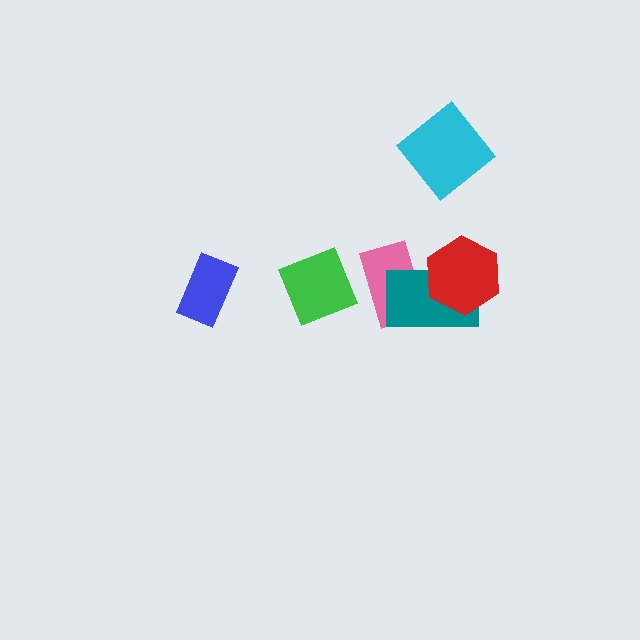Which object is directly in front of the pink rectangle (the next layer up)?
The teal rectangle is directly in front of the pink rectangle.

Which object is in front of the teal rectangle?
The red hexagon is in front of the teal rectangle.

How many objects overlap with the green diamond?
0 objects overlap with the green diamond.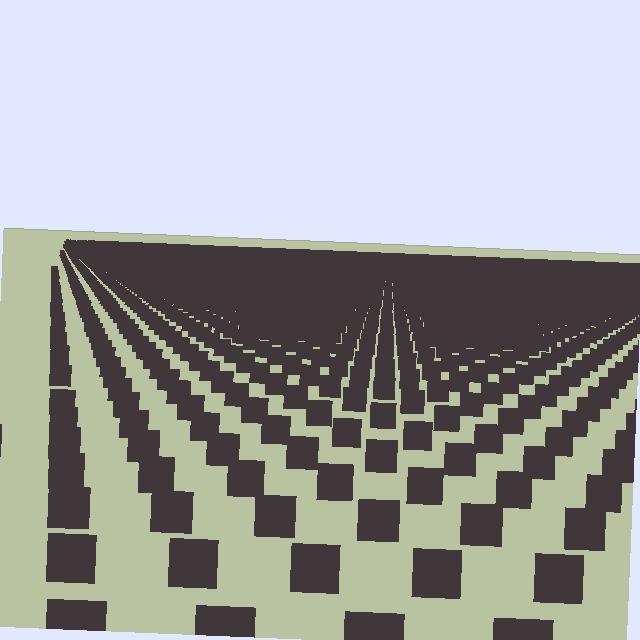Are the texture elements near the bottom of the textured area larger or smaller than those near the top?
Larger. Near the bottom, elements are closer to the viewer and appear at a bigger on-screen size.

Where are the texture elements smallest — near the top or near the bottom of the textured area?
Near the top.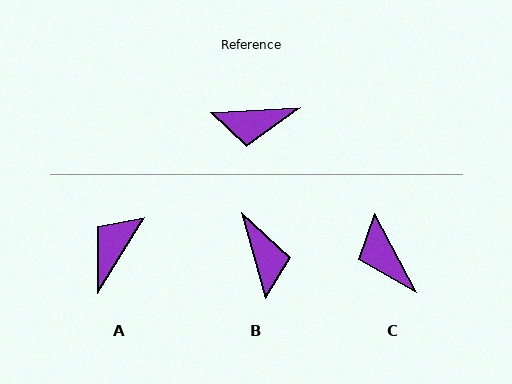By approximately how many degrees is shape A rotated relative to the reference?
Approximately 126 degrees clockwise.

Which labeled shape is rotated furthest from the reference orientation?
A, about 126 degrees away.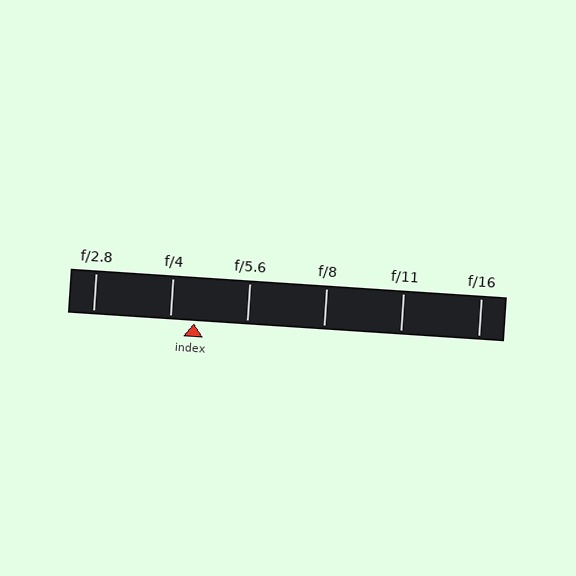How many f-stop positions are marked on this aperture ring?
There are 6 f-stop positions marked.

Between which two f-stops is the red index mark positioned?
The index mark is between f/4 and f/5.6.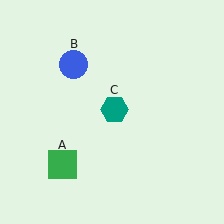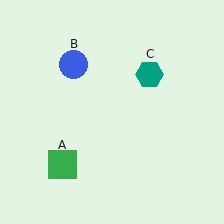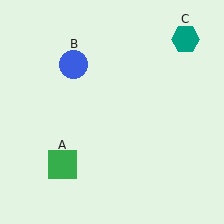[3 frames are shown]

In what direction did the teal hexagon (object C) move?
The teal hexagon (object C) moved up and to the right.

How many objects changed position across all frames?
1 object changed position: teal hexagon (object C).